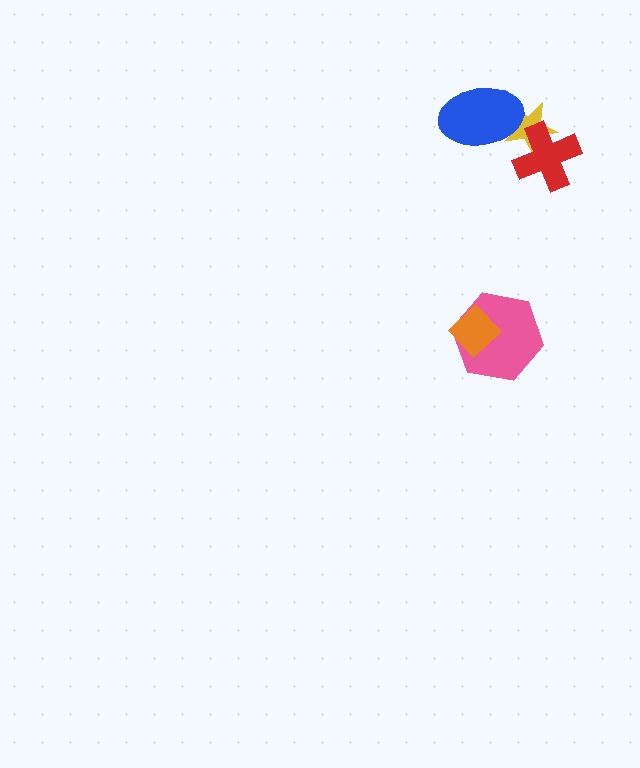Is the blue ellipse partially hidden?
No, no other shape covers it.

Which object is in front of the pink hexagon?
The orange diamond is in front of the pink hexagon.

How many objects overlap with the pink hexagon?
1 object overlaps with the pink hexagon.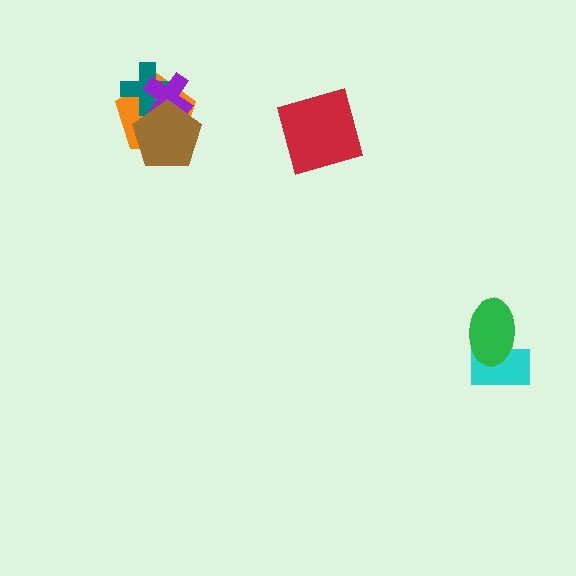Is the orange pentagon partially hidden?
Yes, it is partially covered by another shape.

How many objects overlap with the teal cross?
3 objects overlap with the teal cross.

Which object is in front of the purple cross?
The brown pentagon is in front of the purple cross.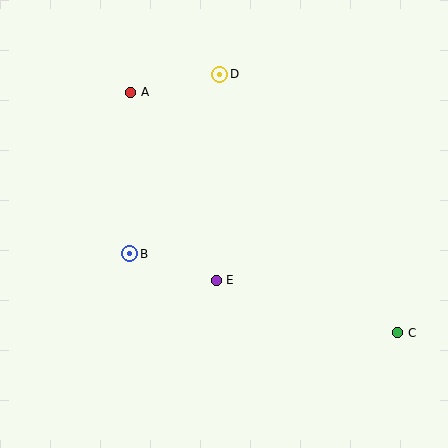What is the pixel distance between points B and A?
The distance between B and A is 162 pixels.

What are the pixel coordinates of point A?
Point A is at (130, 92).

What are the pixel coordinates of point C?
Point C is at (398, 333).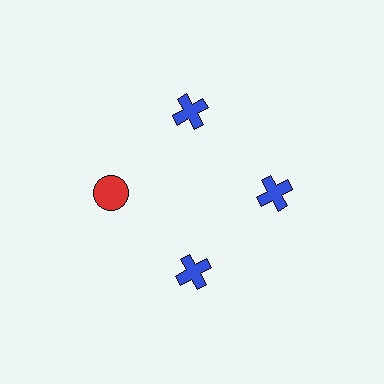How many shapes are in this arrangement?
There are 4 shapes arranged in a ring pattern.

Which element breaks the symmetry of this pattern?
The red circle at roughly the 9 o'clock position breaks the symmetry. All other shapes are blue crosses.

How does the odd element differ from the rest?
It differs in both color (red instead of blue) and shape (circle instead of cross).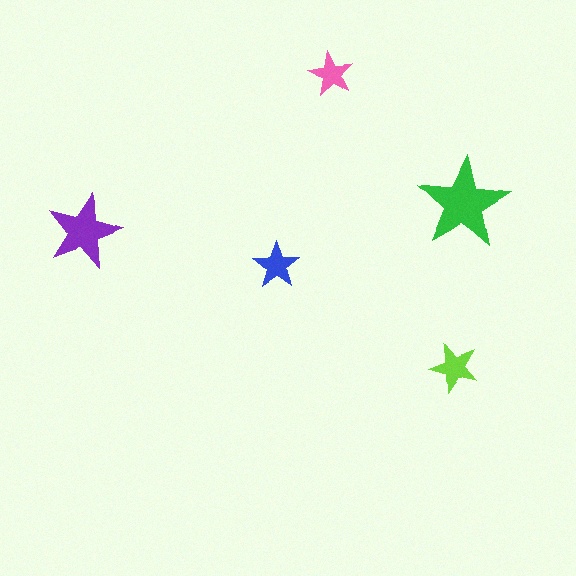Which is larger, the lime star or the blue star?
The lime one.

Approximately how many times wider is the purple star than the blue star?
About 1.5 times wider.